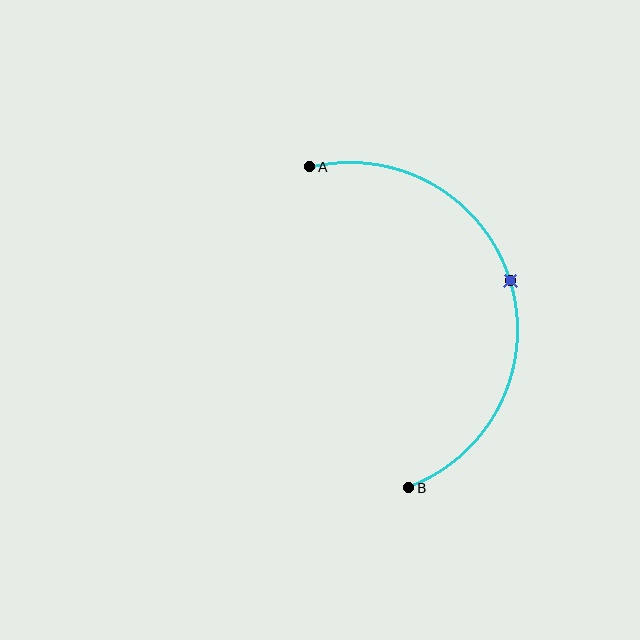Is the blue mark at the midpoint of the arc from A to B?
Yes. The blue mark lies on the arc at equal arc-length from both A and B — it is the arc midpoint.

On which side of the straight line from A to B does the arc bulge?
The arc bulges to the right of the straight line connecting A and B.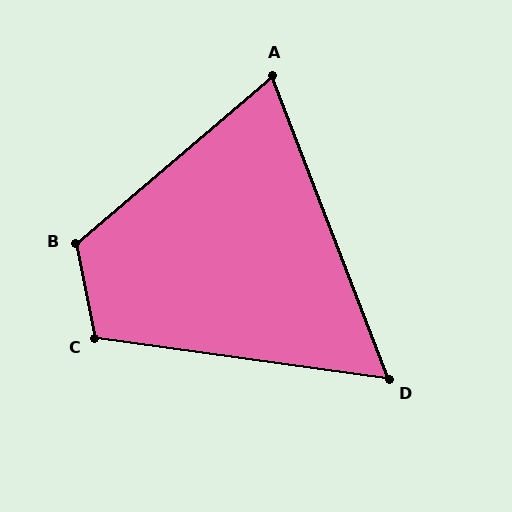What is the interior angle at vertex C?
Approximately 109 degrees (obtuse).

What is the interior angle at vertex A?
Approximately 71 degrees (acute).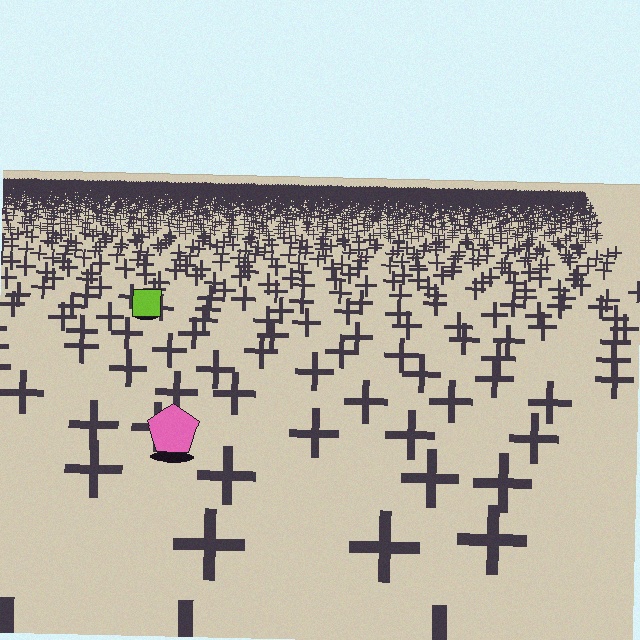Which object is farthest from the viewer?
The lime square is farthest from the viewer. It appears smaller and the ground texture around it is denser.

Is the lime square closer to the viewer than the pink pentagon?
No. The pink pentagon is closer — you can tell from the texture gradient: the ground texture is coarser near it.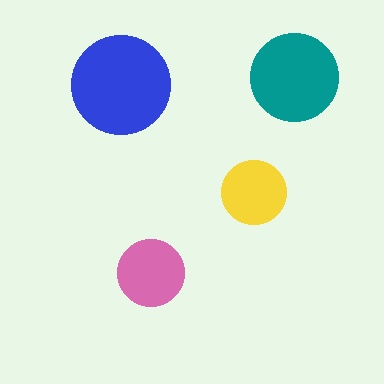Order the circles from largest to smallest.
the blue one, the teal one, the pink one, the yellow one.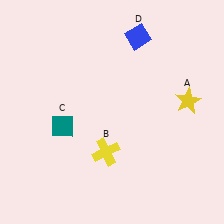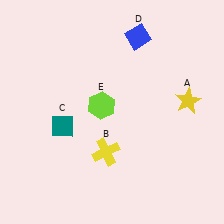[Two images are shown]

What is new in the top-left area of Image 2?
A lime hexagon (E) was added in the top-left area of Image 2.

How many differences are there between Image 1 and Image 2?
There is 1 difference between the two images.